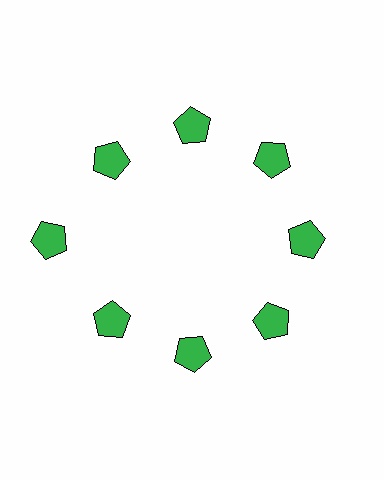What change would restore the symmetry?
The symmetry would be restored by moving it inward, back onto the ring so that all 8 pentagons sit at equal angles and equal distance from the center.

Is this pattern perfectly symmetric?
No. The 8 green pentagons are arranged in a ring, but one element near the 9 o'clock position is pushed outward from the center, breaking the 8-fold rotational symmetry.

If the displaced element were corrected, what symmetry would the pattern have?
It would have 8-fold rotational symmetry — the pattern would map onto itself every 45 degrees.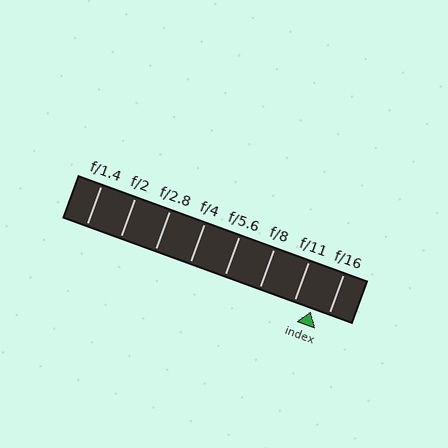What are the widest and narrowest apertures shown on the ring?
The widest aperture shown is f/1.4 and the narrowest is f/16.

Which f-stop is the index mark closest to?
The index mark is closest to f/16.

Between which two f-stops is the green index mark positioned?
The index mark is between f/11 and f/16.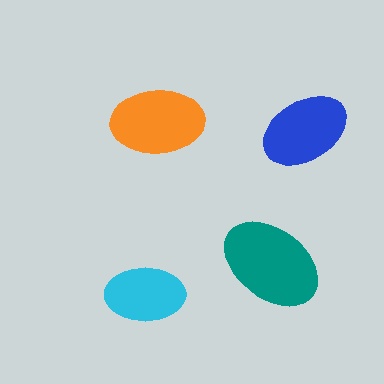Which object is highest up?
The orange ellipse is topmost.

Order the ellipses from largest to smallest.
the teal one, the orange one, the blue one, the cyan one.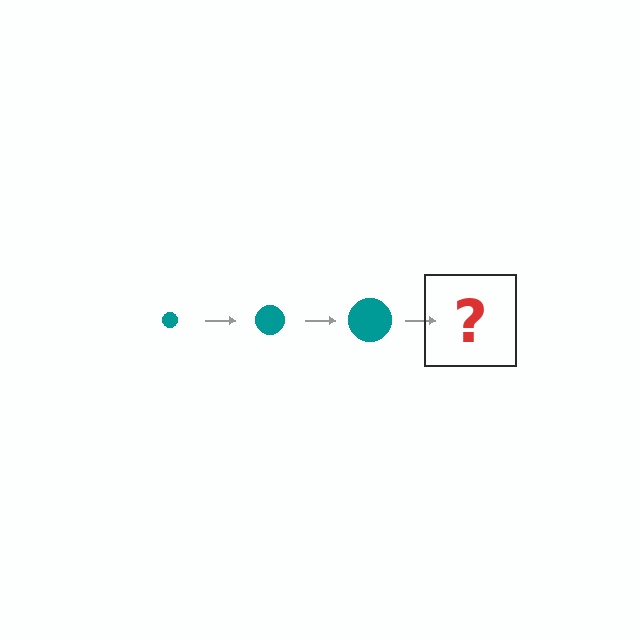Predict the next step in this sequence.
The next step is a teal circle, larger than the previous one.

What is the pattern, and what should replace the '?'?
The pattern is that the circle gets progressively larger each step. The '?' should be a teal circle, larger than the previous one.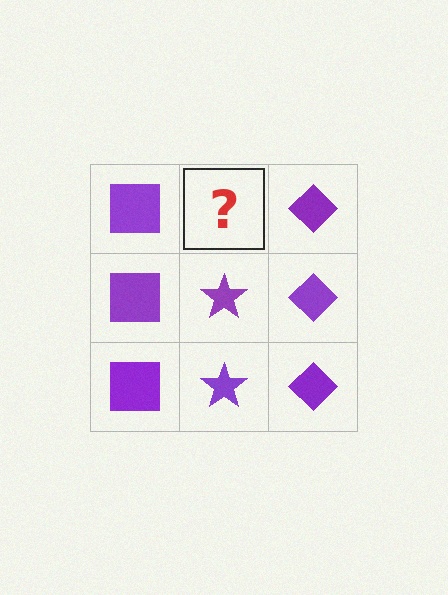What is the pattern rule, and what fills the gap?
The rule is that each column has a consistent shape. The gap should be filled with a purple star.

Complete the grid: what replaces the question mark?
The question mark should be replaced with a purple star.